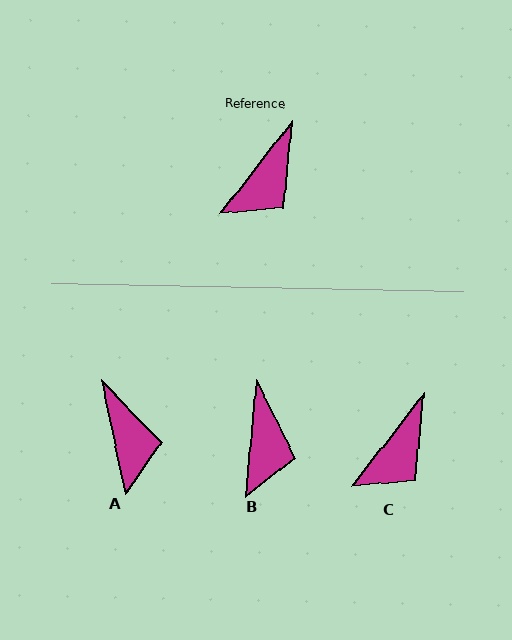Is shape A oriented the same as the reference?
No, it is off by about 50 degrees.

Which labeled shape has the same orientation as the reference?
C.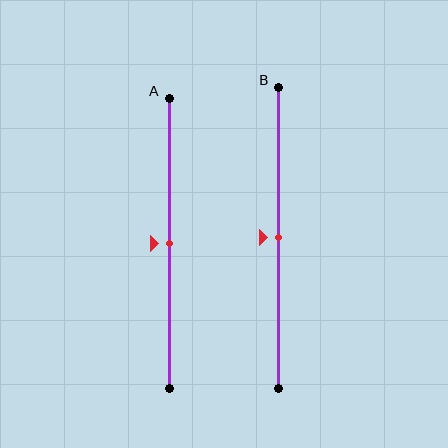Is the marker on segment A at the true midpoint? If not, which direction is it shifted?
Yes, the marker on segment A is at the true midpoint.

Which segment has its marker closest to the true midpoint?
Segment A has its marker closest to the true midpoint.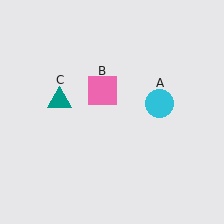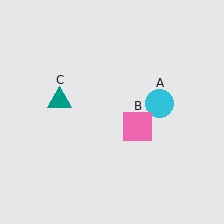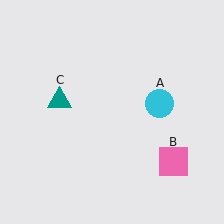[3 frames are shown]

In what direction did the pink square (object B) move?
The pink square (object B) moved down and to the right.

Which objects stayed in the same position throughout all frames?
Cyan circle (object A) and teal triangle (object C) remained stationary.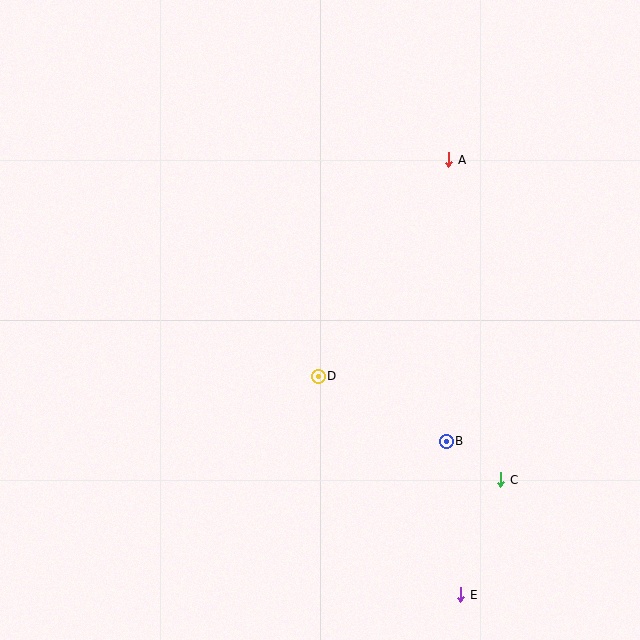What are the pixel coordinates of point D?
Point D is at (318, 376).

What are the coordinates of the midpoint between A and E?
The midpoint between A and E is at (455, 377).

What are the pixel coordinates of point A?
Point A is at (449, 160).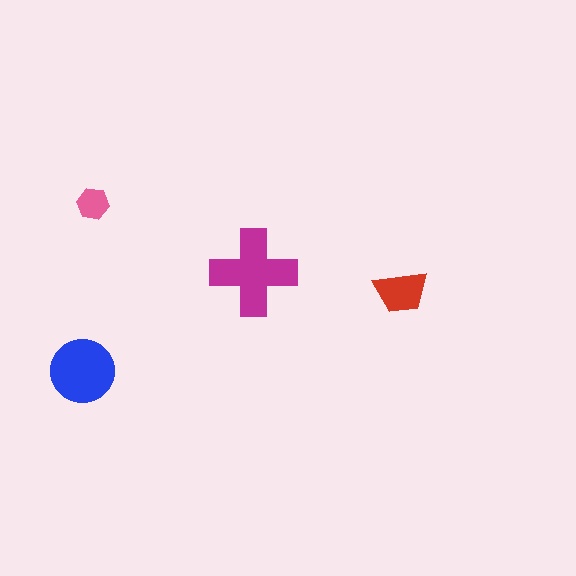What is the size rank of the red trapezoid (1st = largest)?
3rd.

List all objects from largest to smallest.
The magenta cross, the blue circle, the red trapezoid, the pink hexagon.